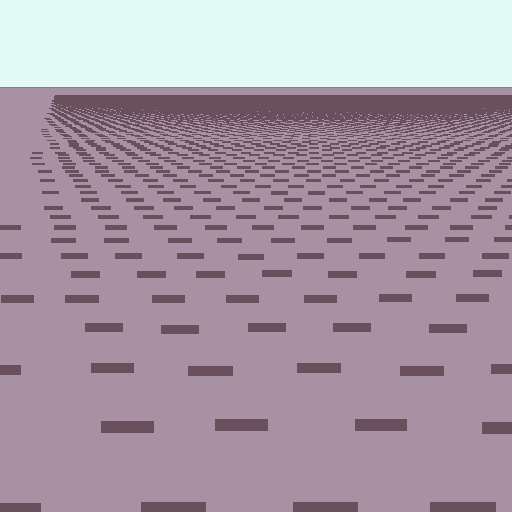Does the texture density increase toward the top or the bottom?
Density increases toward the top.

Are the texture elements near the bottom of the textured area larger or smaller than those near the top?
Larger. Near the bottom, elements are closer to the viewer and appear at a bigger on-screen size.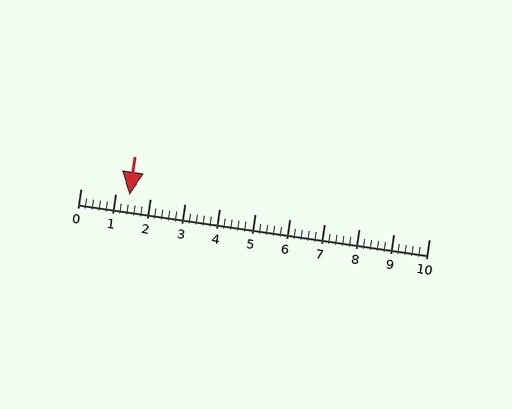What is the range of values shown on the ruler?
The ruler shows values from 0 to 10.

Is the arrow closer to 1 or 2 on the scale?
The arrow is closer to 1.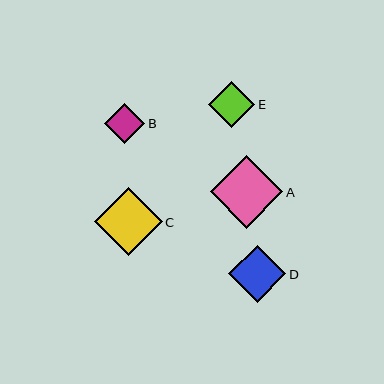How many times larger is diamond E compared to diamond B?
Diamond E is approximately 1.1 times the size of diamond B.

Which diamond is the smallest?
Diamond B is the smallest with a size of approximately 40 pixels.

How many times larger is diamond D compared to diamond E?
Diamond D is approximately 1.2 times the size of diamond E.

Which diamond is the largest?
Diamond A is the largest with a size of approximately 72 pixels.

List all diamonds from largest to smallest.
From largest to smallest: A, C, D, E, B.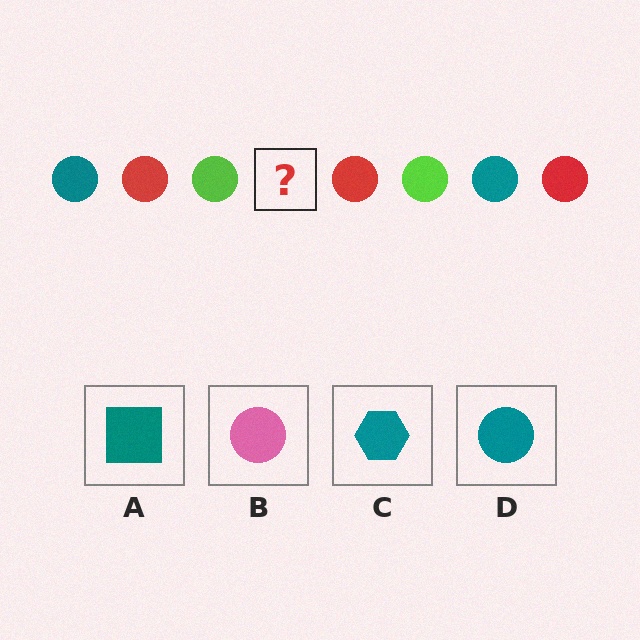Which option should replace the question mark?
Option D.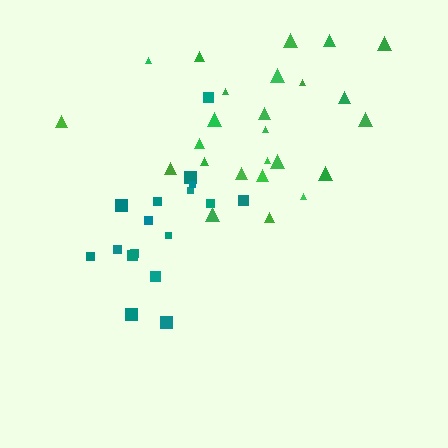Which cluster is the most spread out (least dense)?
Green.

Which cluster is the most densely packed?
Teal.